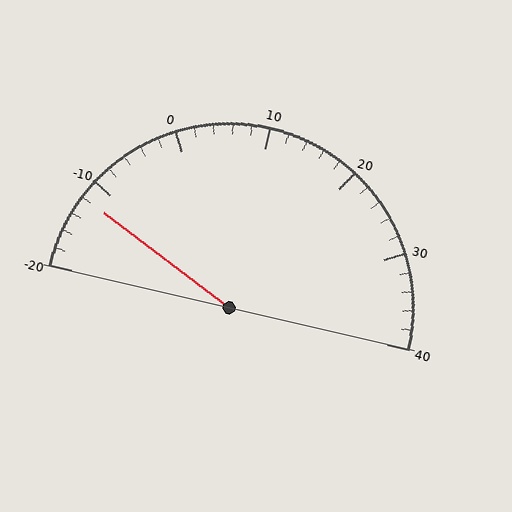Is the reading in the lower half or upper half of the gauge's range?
The reading is in the lower half of the range (-20 to 40).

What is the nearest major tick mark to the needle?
The nearest major tick mark is -10.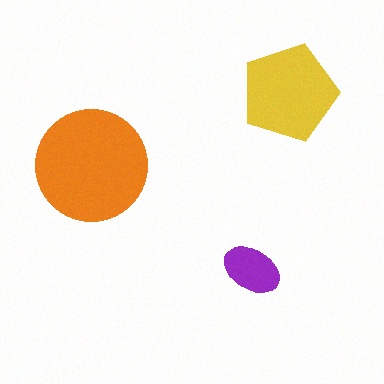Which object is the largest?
The orange circle.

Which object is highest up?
The yellow pentagon is topmost.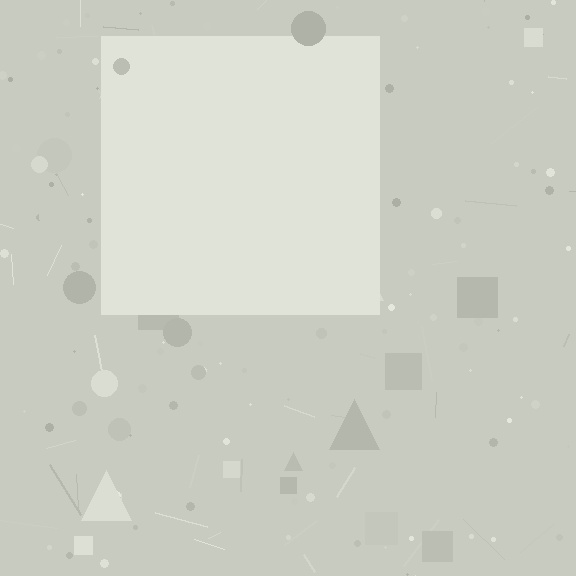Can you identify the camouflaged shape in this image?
The camouflaged shape is a square.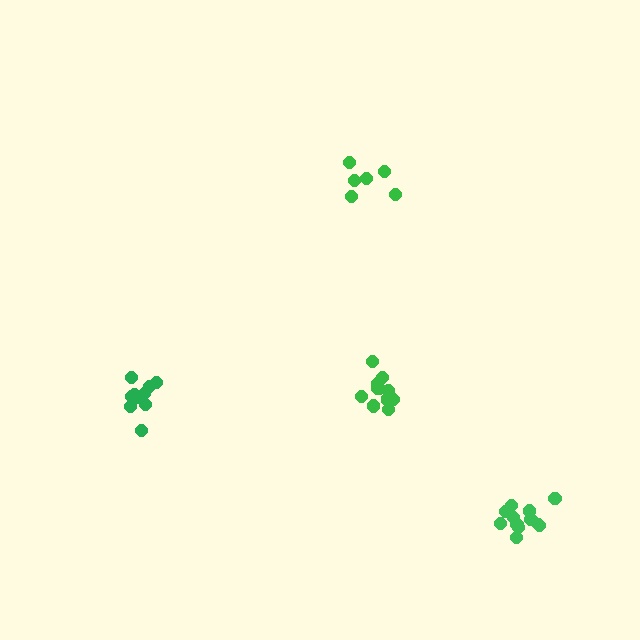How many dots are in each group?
Group 1: 10 dots, Group 2: 6 dots, Group 3: 12 dots, Group 4: 12 dots (40 total).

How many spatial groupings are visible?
There are 4 spatial groupings.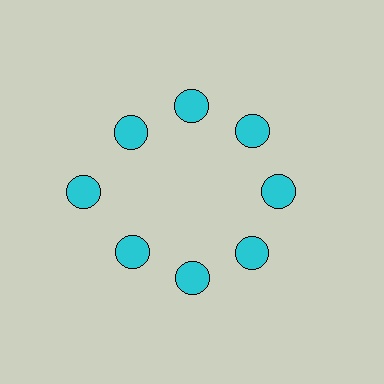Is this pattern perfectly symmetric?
No. The 8 cyan circles are arranged in a ring, but one element near the 9 o'clock position is pushed outward from the center, breaking the 8-fold rotational symmetry.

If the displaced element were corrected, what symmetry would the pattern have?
It would have 8-fold rotational symmetry — the pattern would map onto itself every 45 degrees.